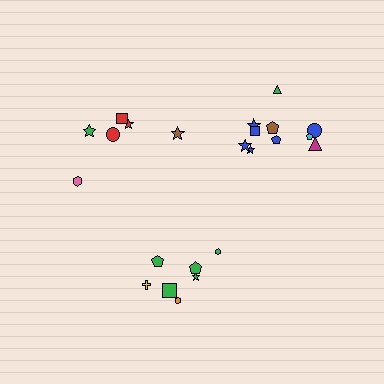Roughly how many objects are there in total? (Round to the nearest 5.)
Roughly 25 objects in total.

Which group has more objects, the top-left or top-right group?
The top-right group.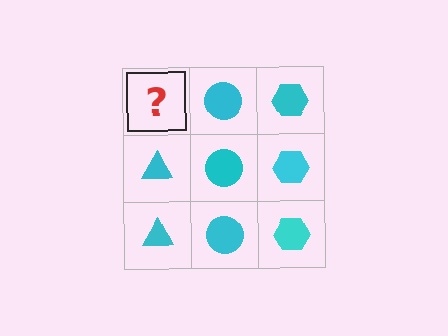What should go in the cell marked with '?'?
The missing cell should contain a cyan triangle.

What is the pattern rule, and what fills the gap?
The rule is that each column has a consistent shape. The gap should be filled with a cyan triangle.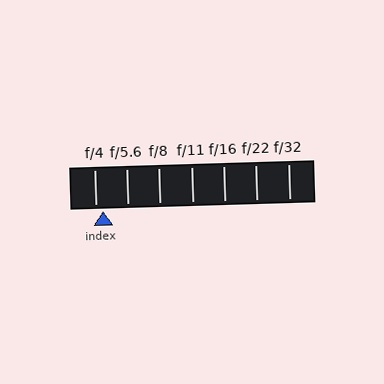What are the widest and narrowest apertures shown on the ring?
The widest aperture shown is f/4 and the narrowest is f/32.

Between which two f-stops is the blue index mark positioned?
The index mark is between f/4 and f/5.6.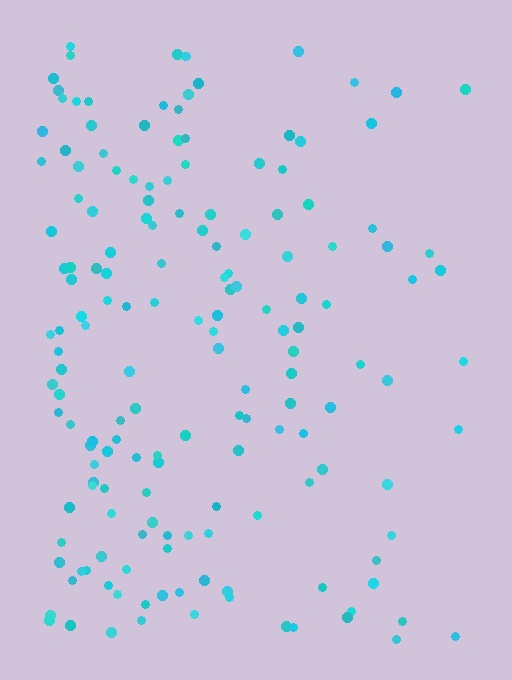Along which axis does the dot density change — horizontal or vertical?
Horizontal.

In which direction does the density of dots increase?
From right to left, with the left side densest.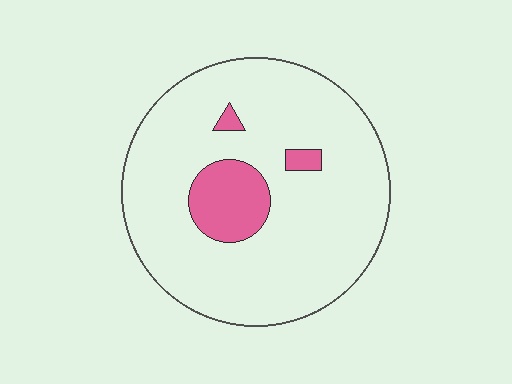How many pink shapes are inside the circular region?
3.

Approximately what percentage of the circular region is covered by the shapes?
Approximately 10%.